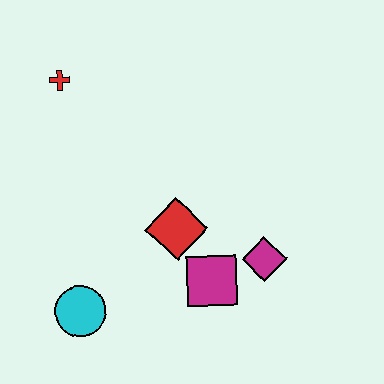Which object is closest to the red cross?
The red diamond is closest to the red cross.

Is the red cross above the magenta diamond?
Yes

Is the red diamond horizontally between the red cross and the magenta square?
Yes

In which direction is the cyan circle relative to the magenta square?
The cyan circle is to the left of the magenta square.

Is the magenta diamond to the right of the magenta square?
Yes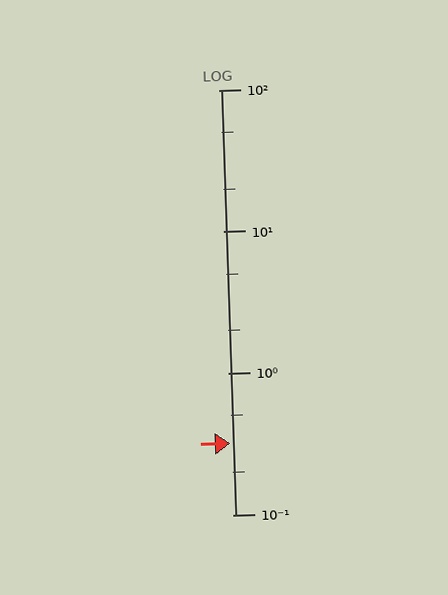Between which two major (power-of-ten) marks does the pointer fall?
The pointer is between 0.1 and 1.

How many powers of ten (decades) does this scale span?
The scale spans 3 decades, from 0.1 to 100.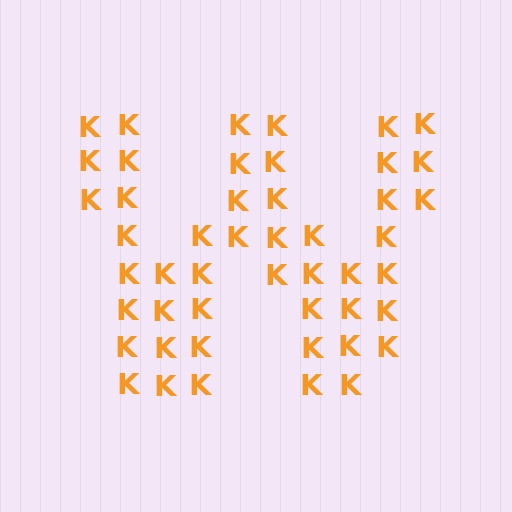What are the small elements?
The small elements are letter K's.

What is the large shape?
The large shape is the letter W.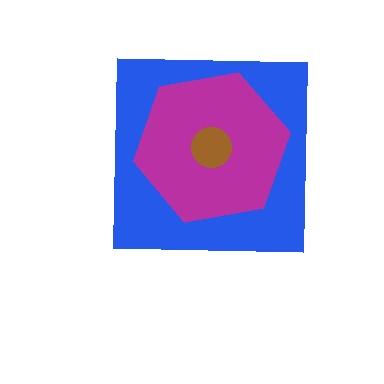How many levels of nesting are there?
3.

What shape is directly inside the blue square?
The magenta hexagon.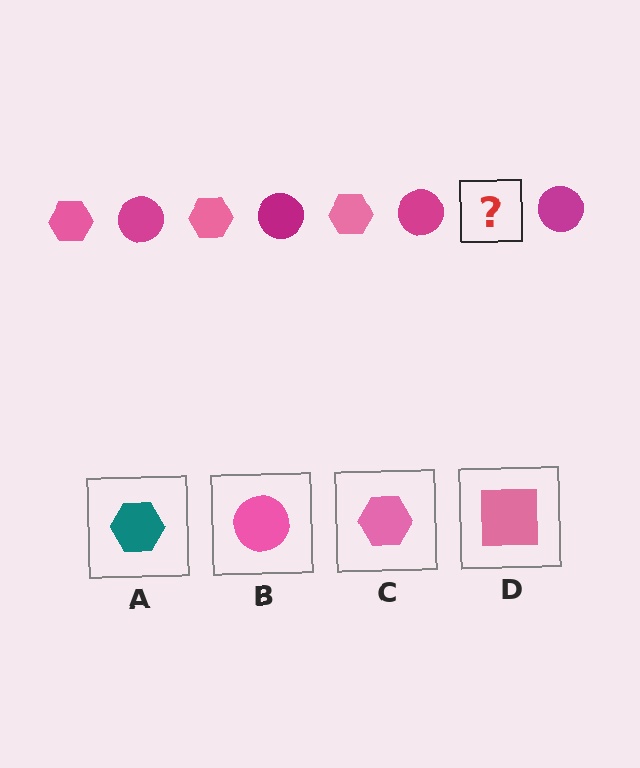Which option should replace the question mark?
Option C.